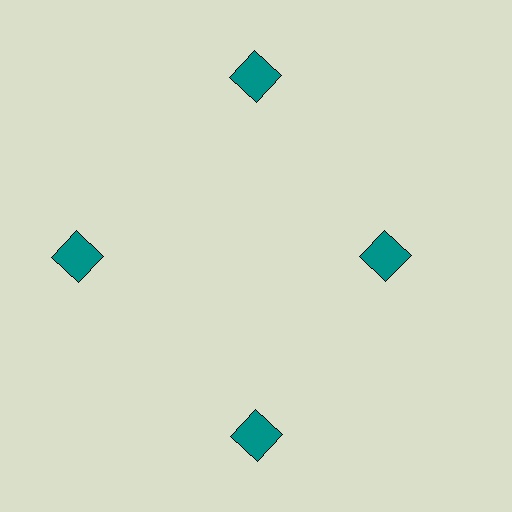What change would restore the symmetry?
The symmetry would be restored by moving it outward, back onto the ring so that all 4 squares sit at equal angles and equal distance from the center.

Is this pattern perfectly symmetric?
No. The 4 teal squares are arranged in a ring, but one element near the 3 o'clock position is pulled inward toward the center, breaking the 4-fold rotational symmetry.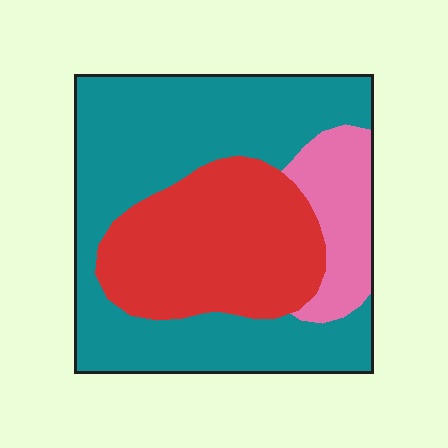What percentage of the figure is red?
Red covers around 30% of the figure.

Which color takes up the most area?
Teal, at roughly 55%.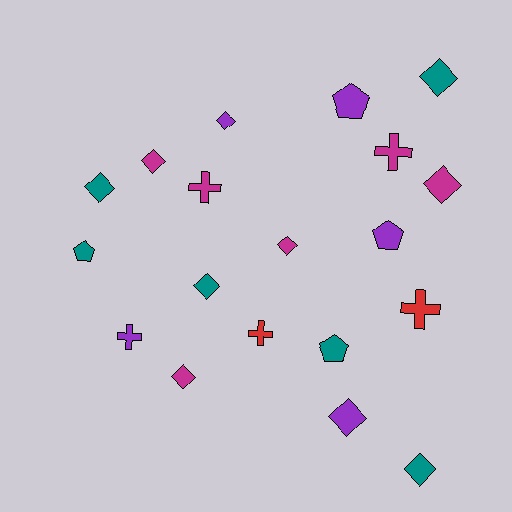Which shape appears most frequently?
Diamond, with 10 objects.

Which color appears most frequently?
Teal, with 6 objects.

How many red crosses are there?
There are 2 red crosses.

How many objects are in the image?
There are 19 objects.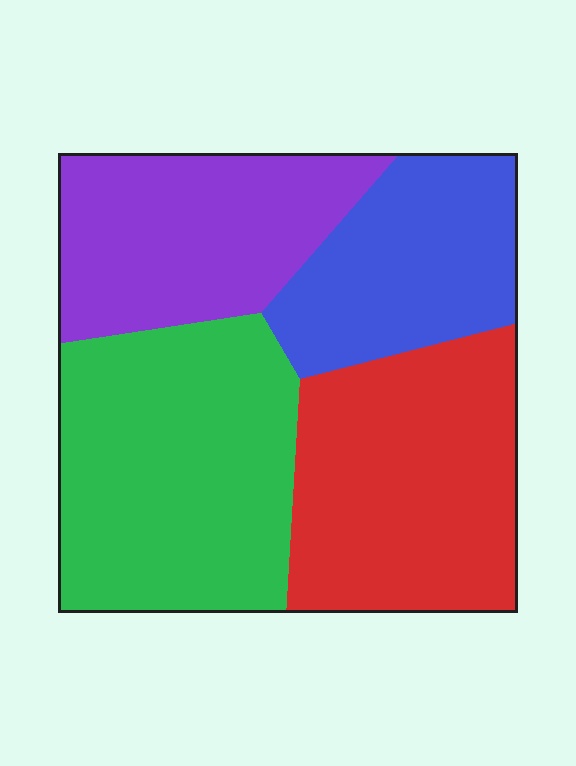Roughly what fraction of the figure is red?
Red takes up between a sixth and a third of the figure.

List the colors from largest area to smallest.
From largest to smallest: green, red, purple, blue.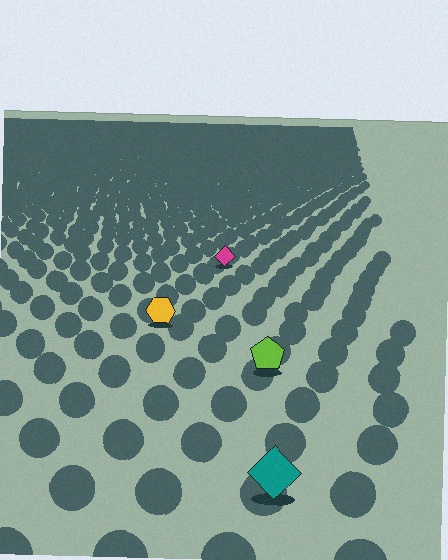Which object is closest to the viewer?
The teal diamond is closest. The texture marks near it are larger and more spread out.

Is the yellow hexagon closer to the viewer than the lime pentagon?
No. The lime pentagon is closer — you can tell from the texture gradient: the ground texture is coarser near it.